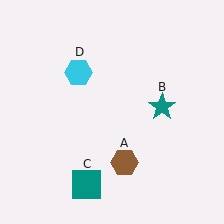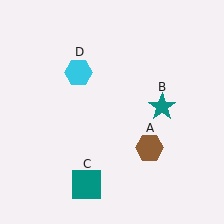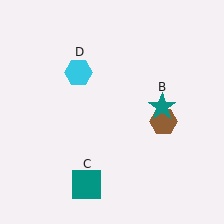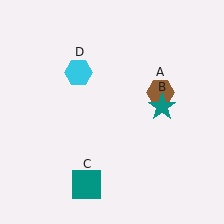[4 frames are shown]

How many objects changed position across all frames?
1 object changed position: brown hexagon (object A).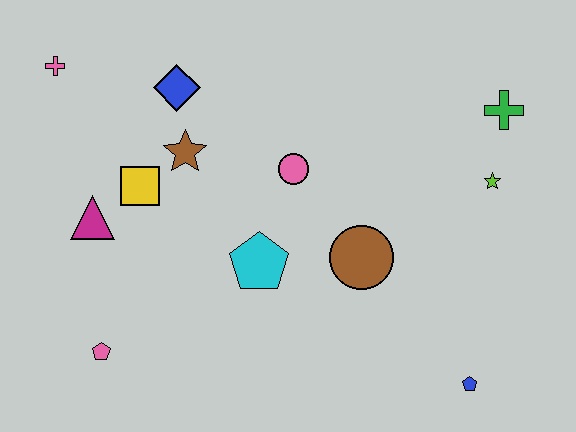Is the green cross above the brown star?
Yes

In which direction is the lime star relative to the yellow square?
The lime star is to the right of the yellow square.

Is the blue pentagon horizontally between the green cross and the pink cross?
Yes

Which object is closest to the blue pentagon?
The brown circle is closest to the blue pentagon.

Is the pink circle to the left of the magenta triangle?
No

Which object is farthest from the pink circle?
The blue pentagon is farthest from the pink circle.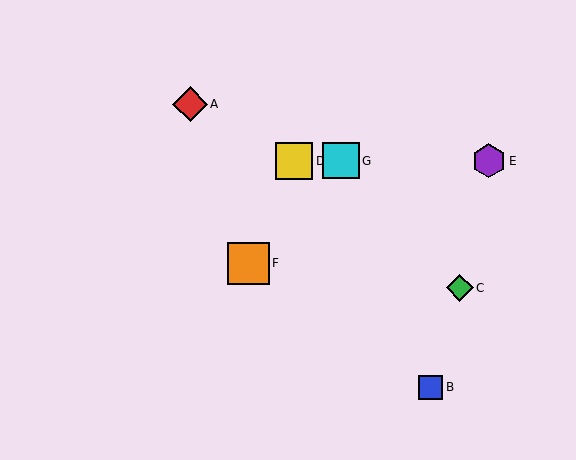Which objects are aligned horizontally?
Objects D, E, G are aligned horizontally.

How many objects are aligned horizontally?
3 objects (D, E, G) are aligned horizontally.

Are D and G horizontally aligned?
Yes, both are at y≈161.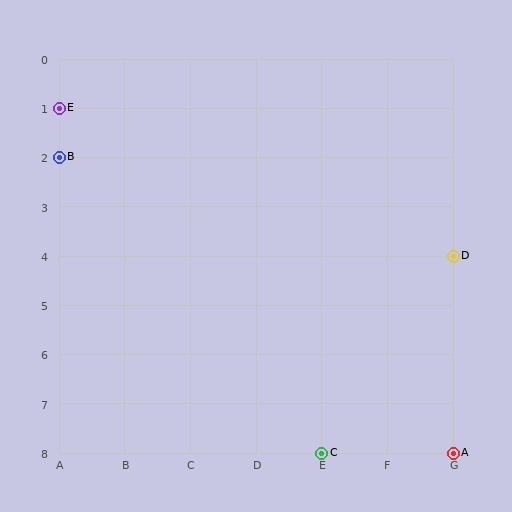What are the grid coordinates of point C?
Point C is at grid coordinates (E, 8).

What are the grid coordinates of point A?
Point A is at grid coordinates (G, 8).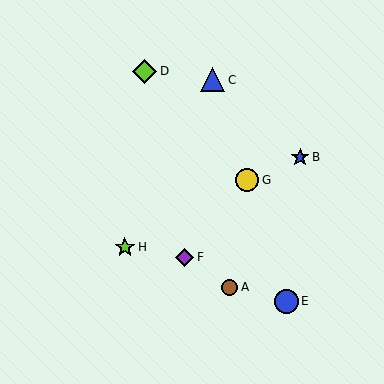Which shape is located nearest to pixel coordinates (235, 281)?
The brown circle (labeled A) at (230, 287) is nearest to that location.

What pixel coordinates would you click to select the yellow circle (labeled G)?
Click at (247, 180) to select the yellow circle G.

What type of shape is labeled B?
Shape B is a blue star.